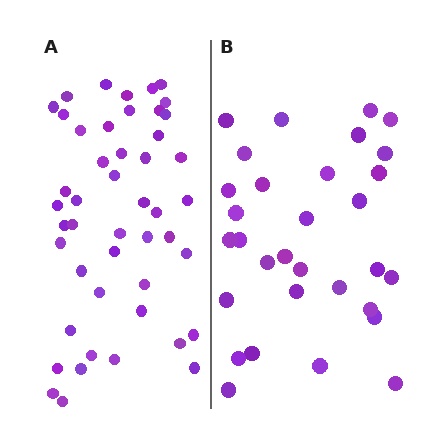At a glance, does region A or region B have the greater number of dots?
Region A (the left region) has more dots.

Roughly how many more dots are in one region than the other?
Region A has approximately 15 more dots than region B.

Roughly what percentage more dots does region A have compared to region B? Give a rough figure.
About 50% more.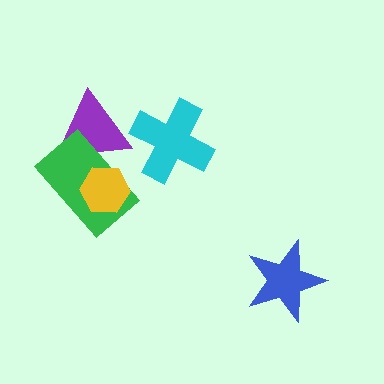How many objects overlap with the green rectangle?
2 objects overlap with the green rectangle.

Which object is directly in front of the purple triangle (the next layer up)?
The green rectangle is directly in front of the purple triangle.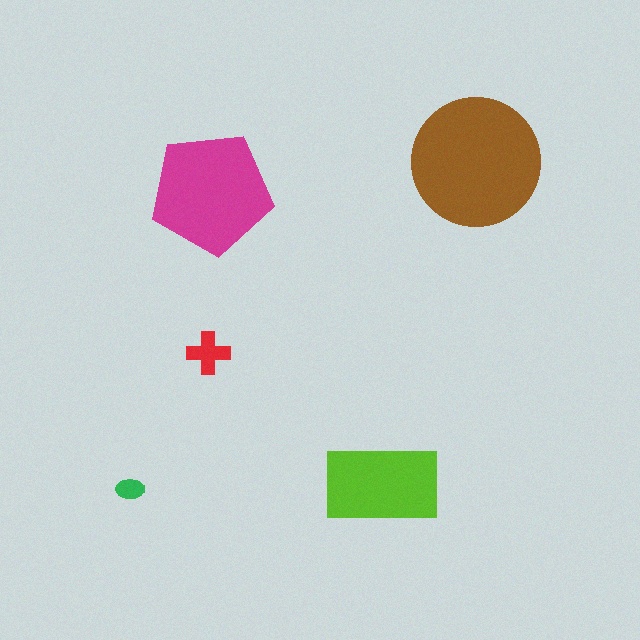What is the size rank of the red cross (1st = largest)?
4th.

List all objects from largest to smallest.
The brown circle, the magenta pentagon, the lime rectangle, the red cross, the green ellipse.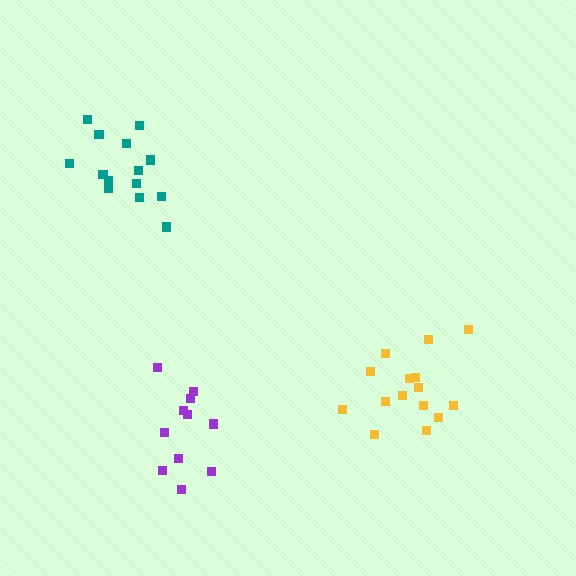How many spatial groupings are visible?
There are 3 spatial groupings.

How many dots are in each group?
Group 1: 11 dots, Group 2: 15 dots, Group 3: 14 dots (40 total).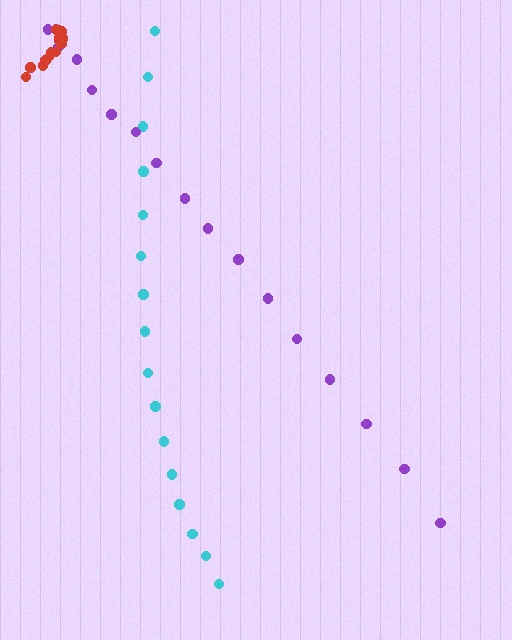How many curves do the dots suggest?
There are 3 distinct paths.